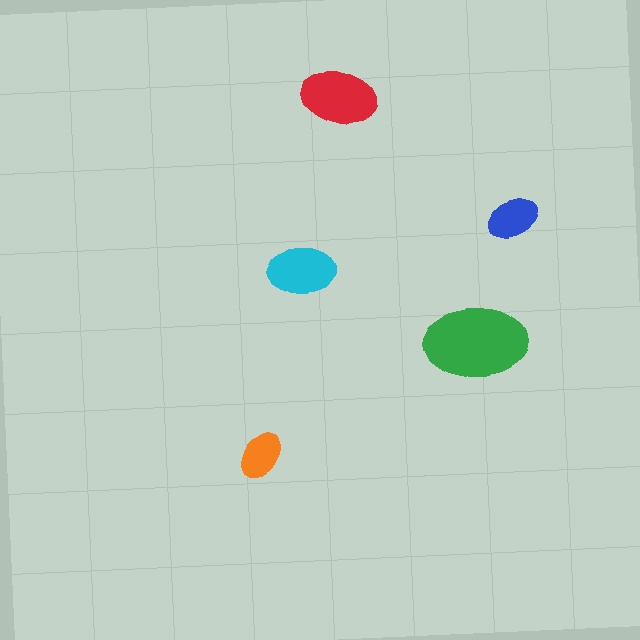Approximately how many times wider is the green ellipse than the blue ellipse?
About 2 times wider.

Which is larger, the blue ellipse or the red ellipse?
The red one.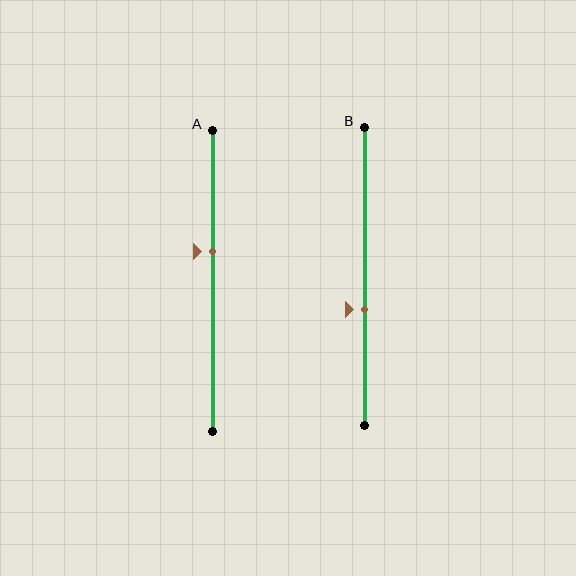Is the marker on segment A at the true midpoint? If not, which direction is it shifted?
No, the marker on segment A is shifted upward by about 10% of the segment length.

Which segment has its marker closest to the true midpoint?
Segment A has its marker closest to the true midpoint.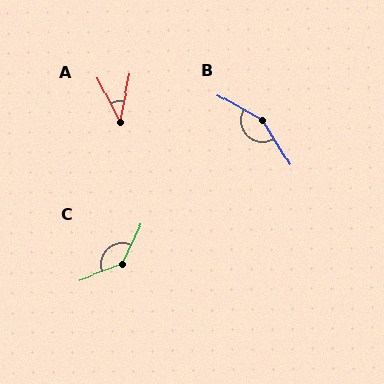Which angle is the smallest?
A, at approximately 37 degrees.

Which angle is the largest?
B, at approximately 151 degrees.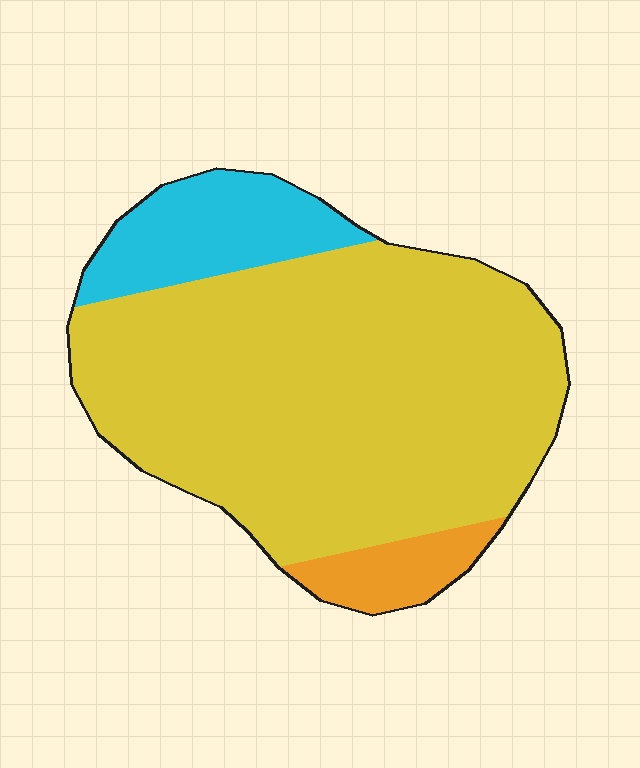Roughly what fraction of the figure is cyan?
Cyan takes up less than a quarter of the figure.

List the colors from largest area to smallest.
From largest to smallest: yellow, cyan, orange.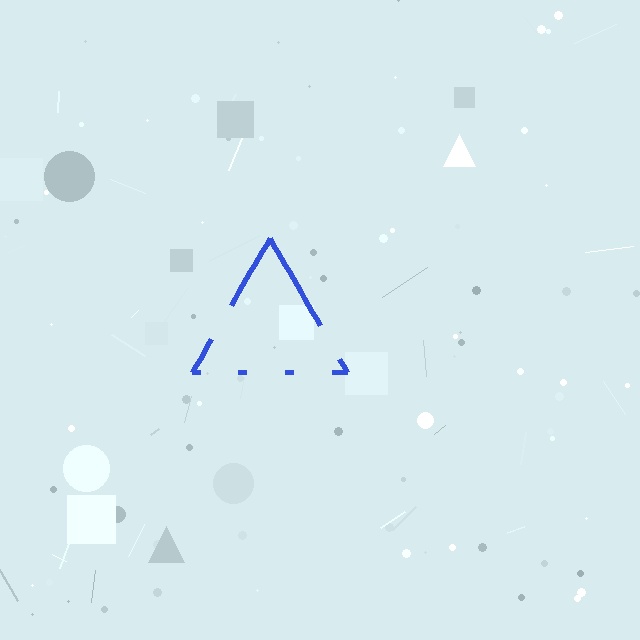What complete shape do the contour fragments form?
The contour fragments form a triangle.